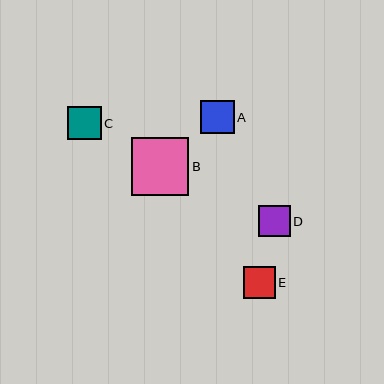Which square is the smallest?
Square D is the smallest with a size of approximately 31 pixels.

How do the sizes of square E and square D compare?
Square E and square D are approximately the same size.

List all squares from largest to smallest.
From largest to smallest: B, C, A, E, D.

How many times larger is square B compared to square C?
Square B is approximately 1.7 times the size of square C.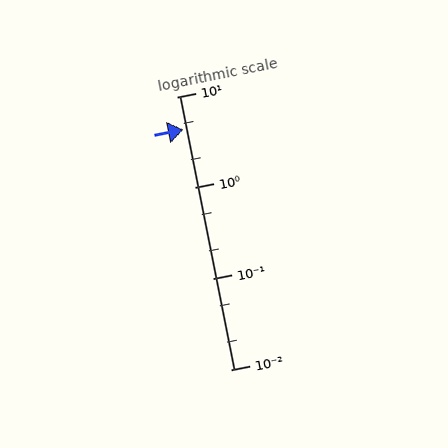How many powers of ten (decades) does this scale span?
The scale spans 3 decades, from 0.01 to 10.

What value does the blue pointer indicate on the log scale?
The pointer indicates approximately 4.4.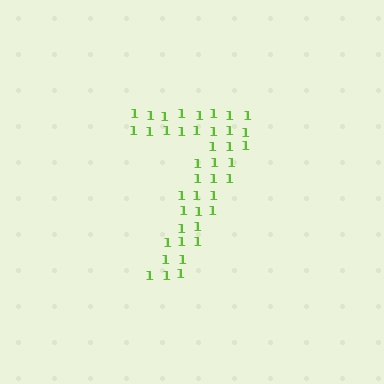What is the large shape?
The large shape is the digit 7.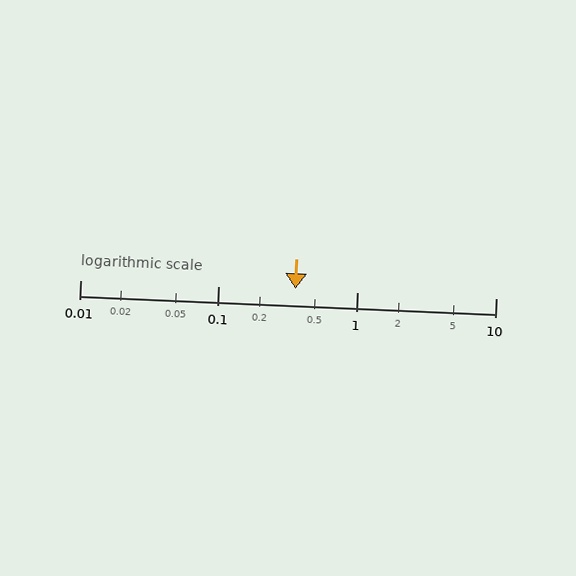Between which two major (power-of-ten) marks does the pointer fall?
The pointer is between 0.1 and 1.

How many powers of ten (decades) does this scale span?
The scale spans 3 decades, from 0.01 to 10.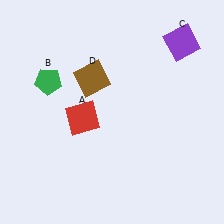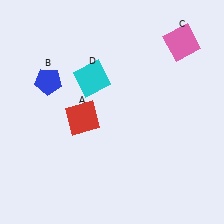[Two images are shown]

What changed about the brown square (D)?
In Image 1, D is brown. In Image 2, it changed to cyan.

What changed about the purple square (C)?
In Image 1, C is purple. In Image 2, it changed to pink.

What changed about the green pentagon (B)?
In Image 1, B is green. In Image 2, it changed to blue.